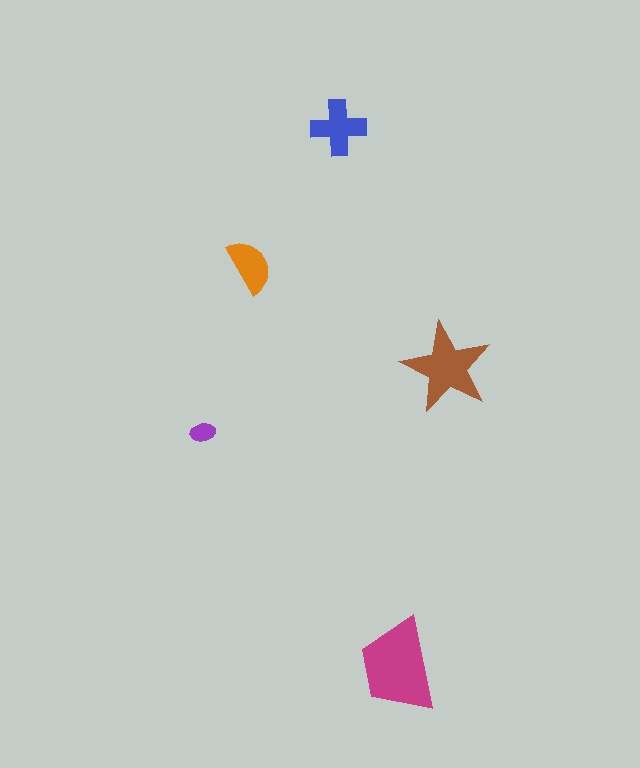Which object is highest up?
The blue cross is topmost.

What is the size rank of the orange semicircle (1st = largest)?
4th.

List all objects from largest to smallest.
The magenta trapezoid, the brown star, the blue cross, the orange semicircle, the purple ellipse.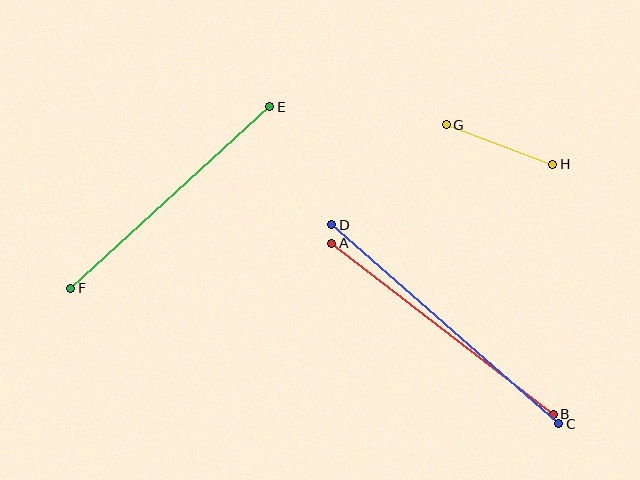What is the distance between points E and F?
The distance is approximately 269 pixels.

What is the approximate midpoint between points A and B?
The midpoint is at approximately (442, 329) pixels.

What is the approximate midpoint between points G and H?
The midpoint is at approximately (500, 145) pixels.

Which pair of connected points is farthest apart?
Points C and D are farthest apart.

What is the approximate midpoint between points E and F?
The midpoint is at approximately (170, 198) pixels.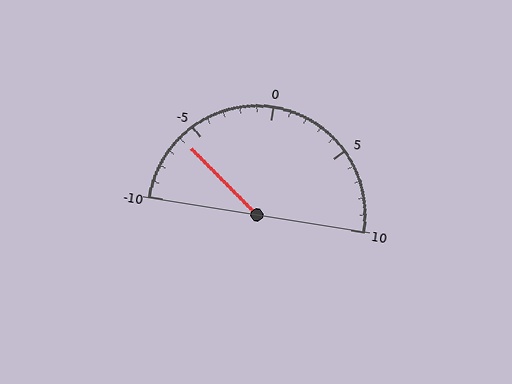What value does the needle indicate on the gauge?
The needle indicates approximately -6.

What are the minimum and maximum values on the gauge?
The gauge ranges from -10 to 10.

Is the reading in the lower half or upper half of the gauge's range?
The reading is in the lower half of the range (-10 to 10).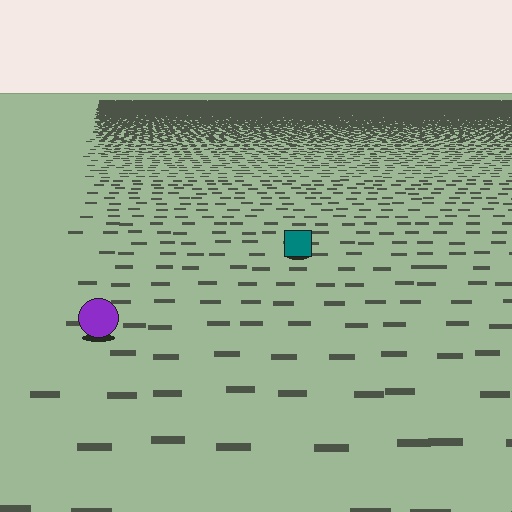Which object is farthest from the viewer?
The teal square is farthest from the viewer. It appears smaller and the ground texture around it is denser.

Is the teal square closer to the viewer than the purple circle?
No. The purple circle is closer — you can tell from the texture gradient: the ground texture is coarser near it.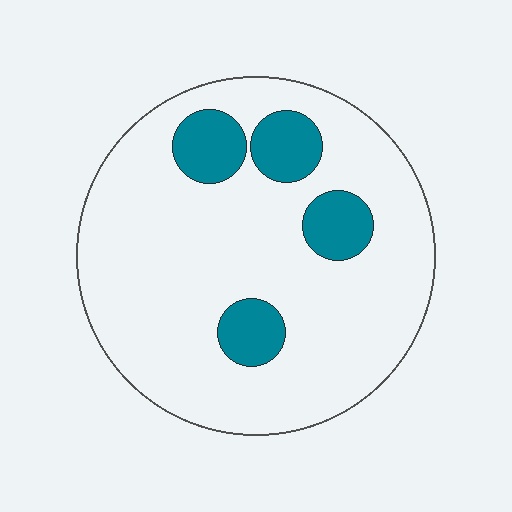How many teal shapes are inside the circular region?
4.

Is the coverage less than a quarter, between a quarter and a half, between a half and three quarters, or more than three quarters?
Less than a quarter.